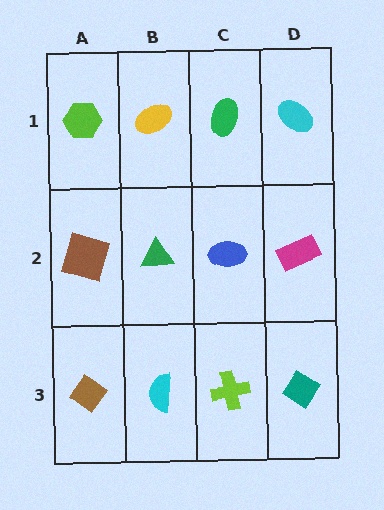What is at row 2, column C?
A blue ellipse.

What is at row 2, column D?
A magenta rectangle.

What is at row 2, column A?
A brown square.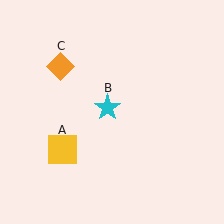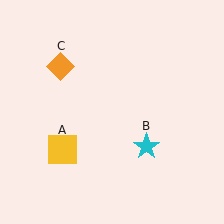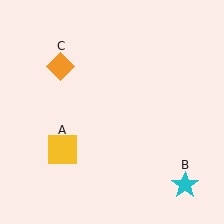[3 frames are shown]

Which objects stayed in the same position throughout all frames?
Yellow square (object A) and orange diamond (object C) remained stationary.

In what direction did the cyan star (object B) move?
The cyan star (object B) moved down and to the right.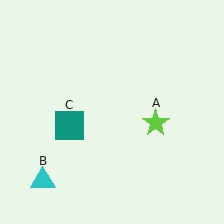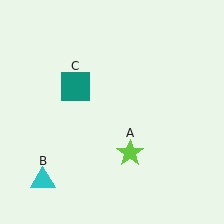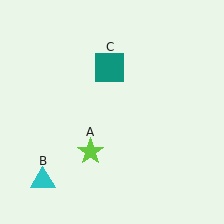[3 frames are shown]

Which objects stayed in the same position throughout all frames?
Cyan triangle (object B) remained stationary.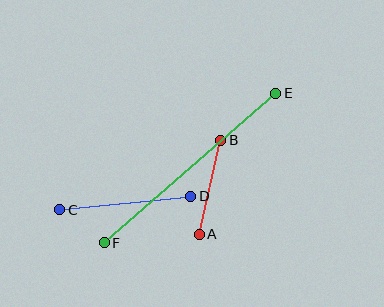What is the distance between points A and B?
The distance is approximately 96 pixels.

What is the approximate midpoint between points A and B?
The midpoint is at approximately (210, 187) pixels.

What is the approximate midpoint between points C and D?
The midpoint is at approximately (125, 203) pixels.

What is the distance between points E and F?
The distance is approximately 228 pixels.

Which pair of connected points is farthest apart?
Points E and F are farthest apart.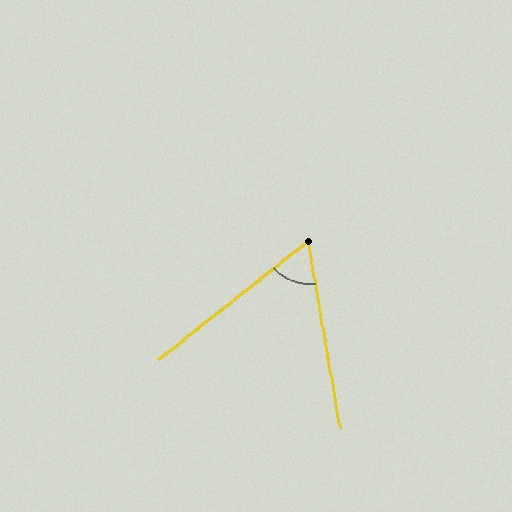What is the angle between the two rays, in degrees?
Approximately 61 degrees.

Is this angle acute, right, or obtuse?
It is acute.